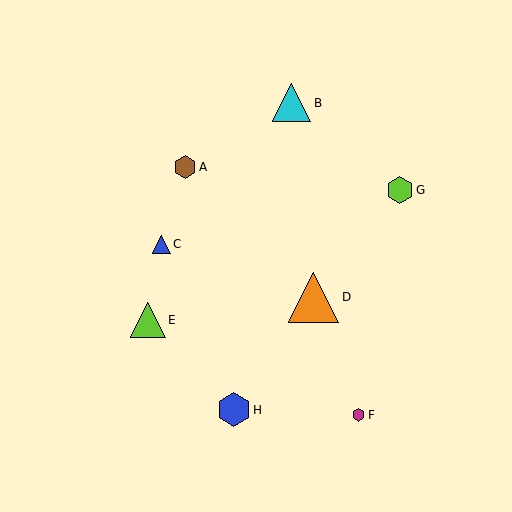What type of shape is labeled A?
Shape A is a brown hexagon.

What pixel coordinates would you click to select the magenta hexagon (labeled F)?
Click at (358, 415) to select the magenta hexagon F.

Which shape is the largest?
The orange triangle (labeled D) is the largest.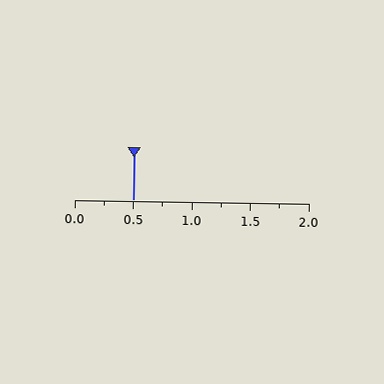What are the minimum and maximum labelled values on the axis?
The axis runs from 0.0 to 2.0.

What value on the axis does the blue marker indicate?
The marker indicates approximately 0.5.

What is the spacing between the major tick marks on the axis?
The major ticks are spaced 0.5 apart.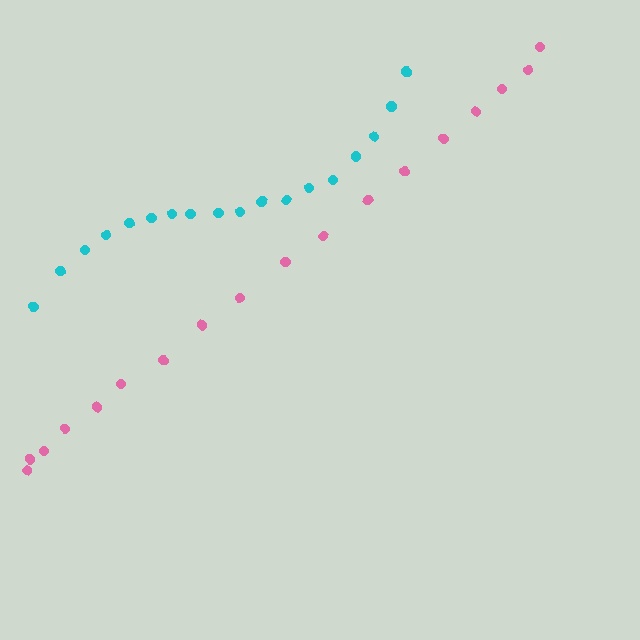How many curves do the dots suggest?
There are 2 distinct paths.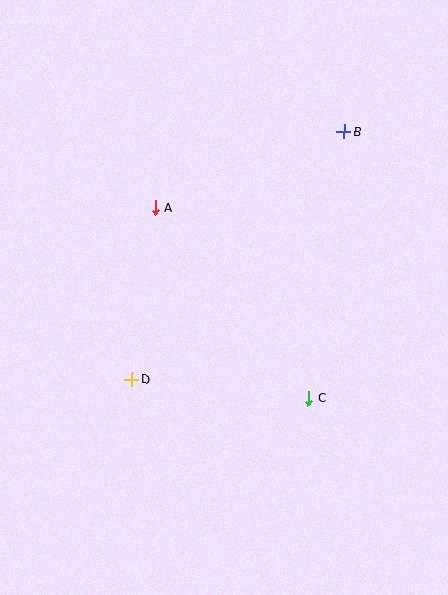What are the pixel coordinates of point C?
Point C is at (308, 398).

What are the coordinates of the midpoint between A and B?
The midpoint between A and B is at (250, 170).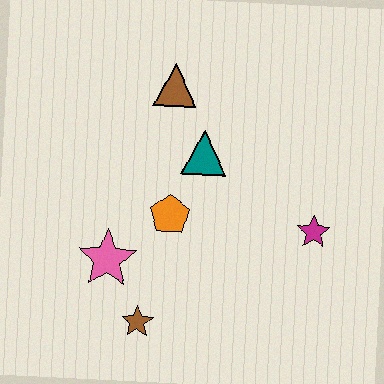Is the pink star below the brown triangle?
Yes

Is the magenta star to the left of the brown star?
No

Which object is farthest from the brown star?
The brown triangle is farthest from the brown star.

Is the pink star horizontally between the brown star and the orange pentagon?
No